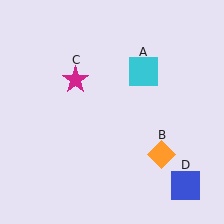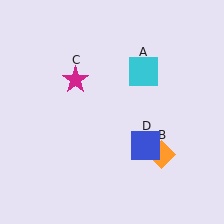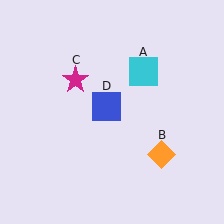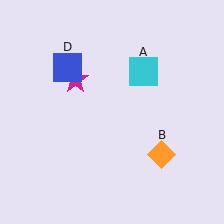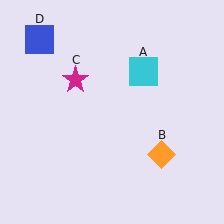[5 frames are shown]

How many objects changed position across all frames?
1 object changed position: blue square (object D).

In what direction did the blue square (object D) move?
The blue square (object D) moved up and to the left.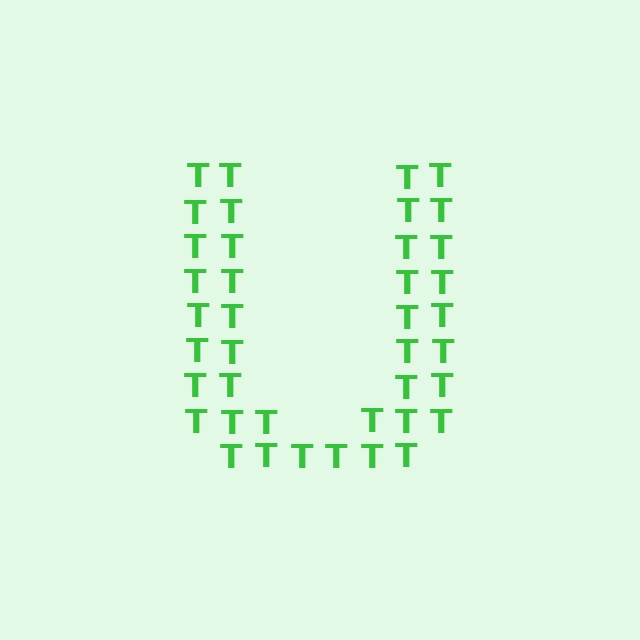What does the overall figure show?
The overall figure shows the letter U.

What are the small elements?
The small elements are letter T's.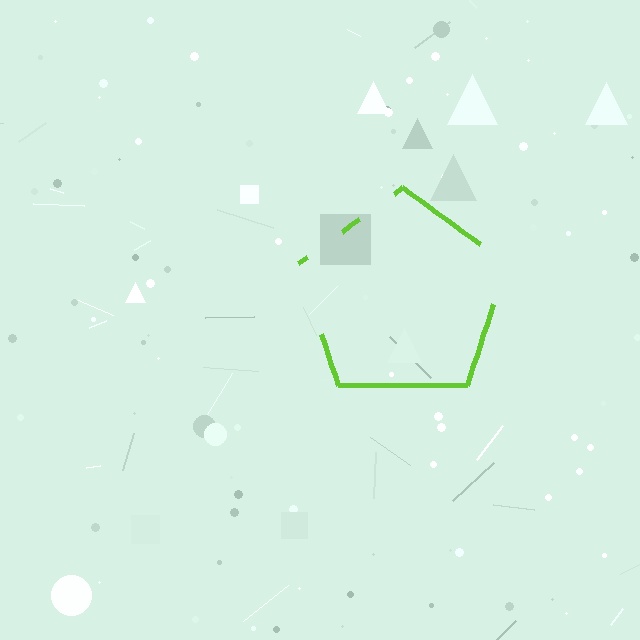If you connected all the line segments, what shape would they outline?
They would outline a pentagon.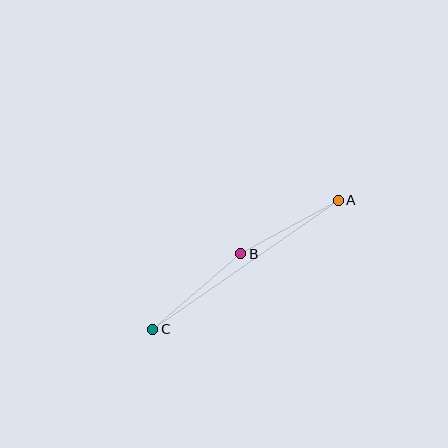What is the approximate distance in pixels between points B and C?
The distance between B and C is approximately 116 pixels.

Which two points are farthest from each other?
Points A and C are farthest from each other.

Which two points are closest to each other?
Points A and B are closest to each other.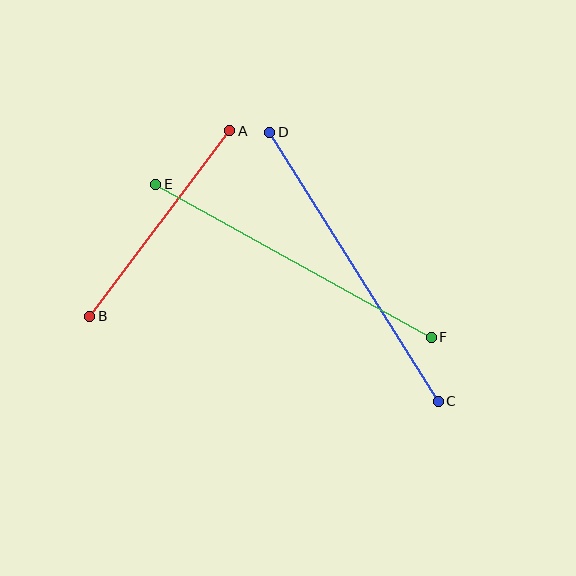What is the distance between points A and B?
The distance is approximately 232 pixels.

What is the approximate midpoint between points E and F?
The midpoint is at approximately (294, 261) pixels.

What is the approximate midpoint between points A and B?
The midpoint is at approximately (160, 223) pixels.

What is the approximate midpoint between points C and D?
The midpoint is at approximately (354, 267) pixels.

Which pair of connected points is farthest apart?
Points C and D are farthest apart.